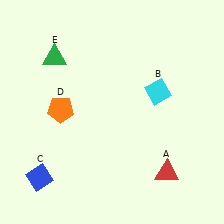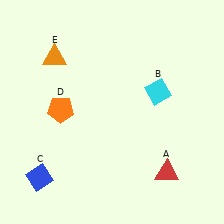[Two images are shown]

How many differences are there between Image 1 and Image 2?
There is 1 difference between the two images.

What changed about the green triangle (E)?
In Image 1, E is green. In Image 2, it changed to orange.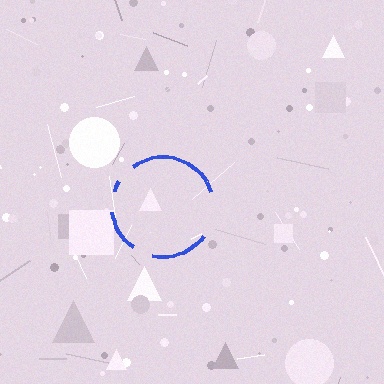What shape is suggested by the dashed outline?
The dashed outline suggests a circle.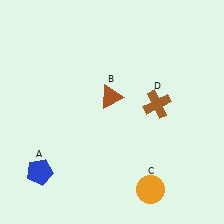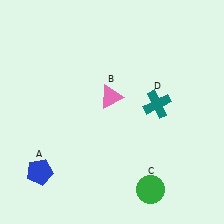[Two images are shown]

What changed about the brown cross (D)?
In Image 1, D is brown. In Image 2, it changed to teal.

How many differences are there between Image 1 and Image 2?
There are 3 differences between the two images.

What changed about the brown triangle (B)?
In Image 1, B is brown. In Image 2, it changed to pink.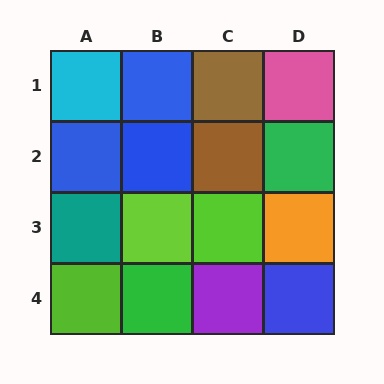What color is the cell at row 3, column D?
Orange.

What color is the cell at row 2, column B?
Blue.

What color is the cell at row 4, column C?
Purple.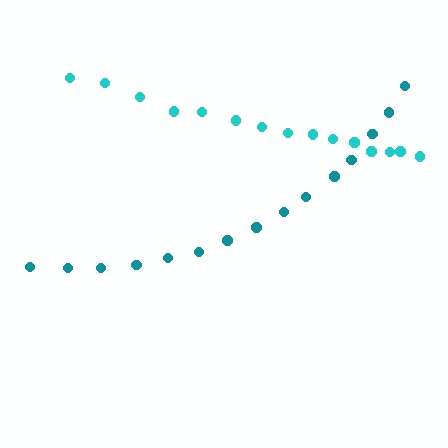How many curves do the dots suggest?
There are 2 distinct paths.